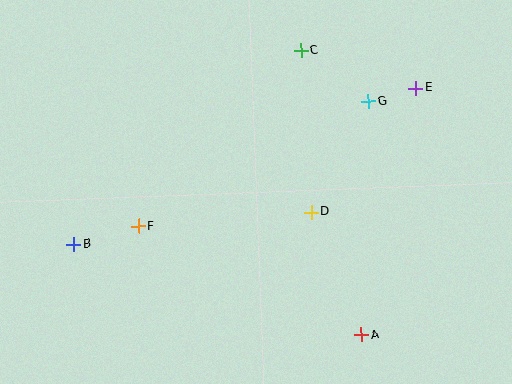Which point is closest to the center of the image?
Point D at (311, 212) is closest to the center.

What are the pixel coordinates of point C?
Point C is at (301, 51).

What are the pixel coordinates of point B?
Point B is at (74, 244).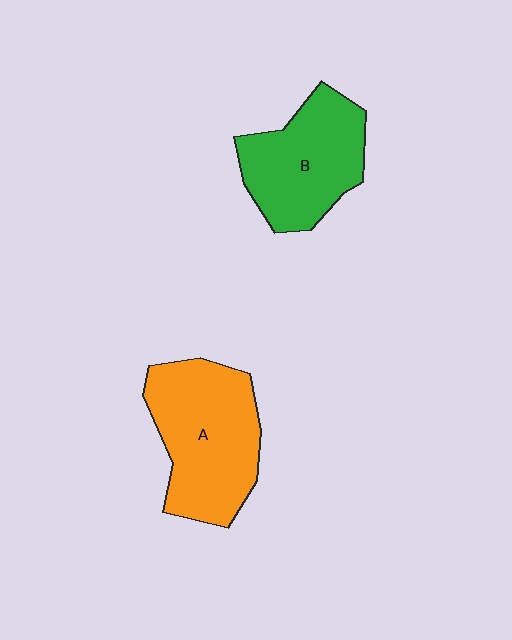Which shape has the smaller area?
Shape B (green).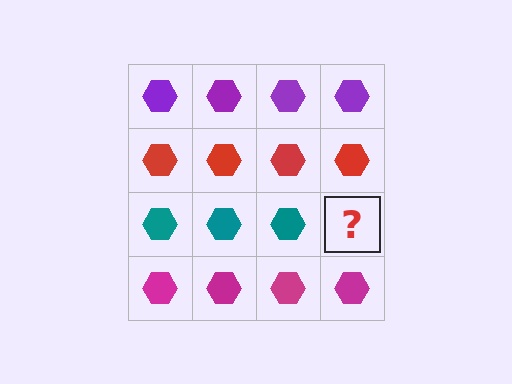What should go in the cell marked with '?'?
The missing cell should contain a teal hexagon.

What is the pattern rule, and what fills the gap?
The rule is that each row has a consistent color. The gap should be filled with a teal hexagon.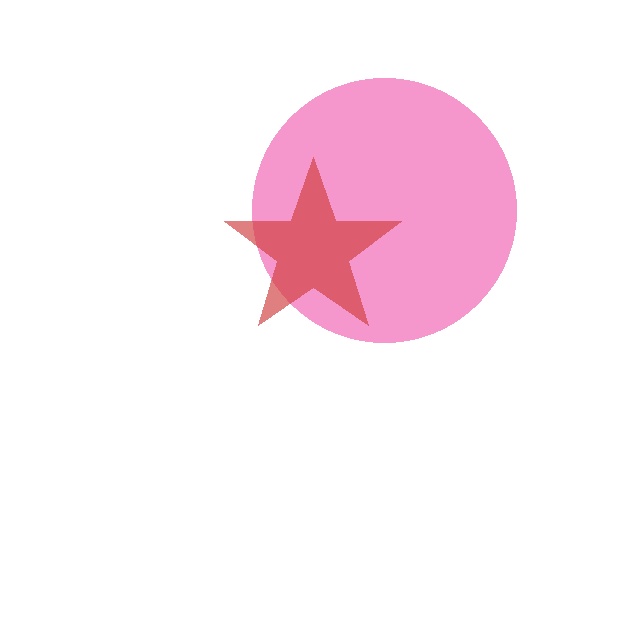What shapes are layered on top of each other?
The layered shapes are: a pink circle, a red star.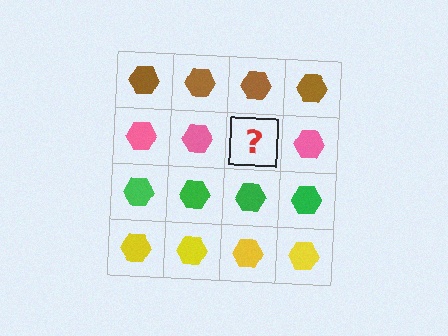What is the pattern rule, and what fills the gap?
The rule is that each row has a consistent color. The gap should be filled with a pink hexagon.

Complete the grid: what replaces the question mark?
The question mark should be replaced with a pink hexagon.